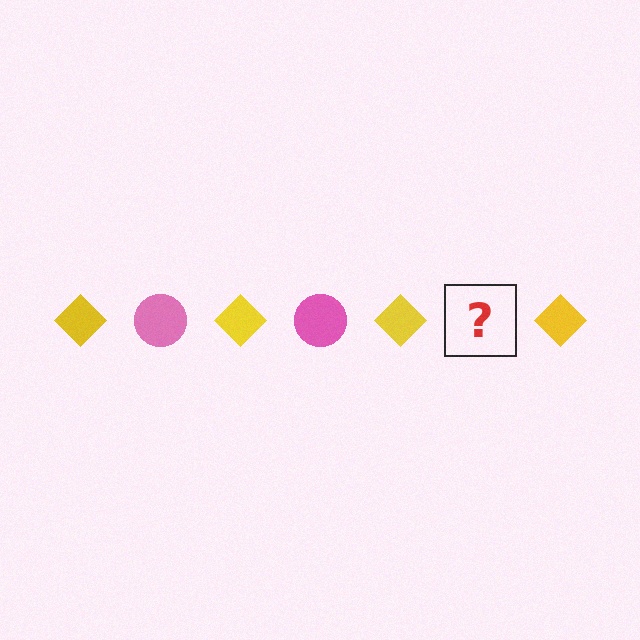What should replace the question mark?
The question mark should be replaced with a pink circle.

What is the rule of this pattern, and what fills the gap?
The rule is that the pattern alternates between yellow diamond and pink circle. The gap should be filled with a pink circle.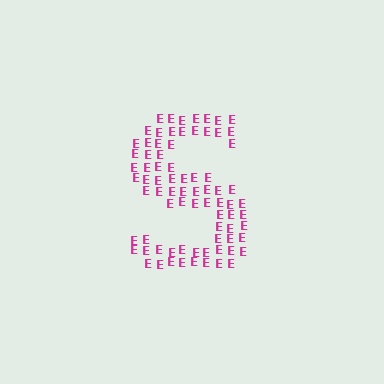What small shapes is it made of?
It is made of small letter E's.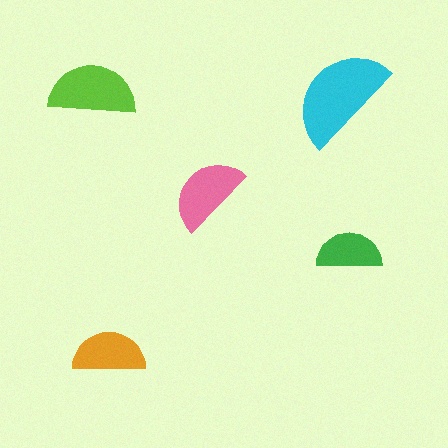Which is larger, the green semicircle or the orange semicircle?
The orange one.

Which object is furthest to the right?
The green semicircle is rightmost.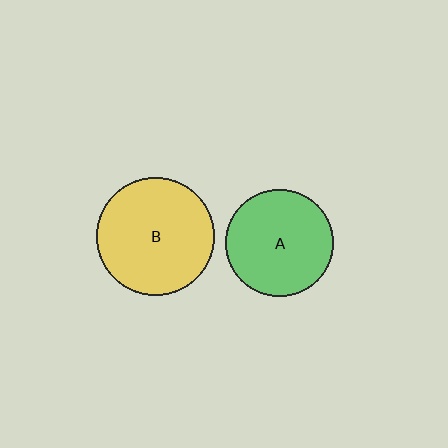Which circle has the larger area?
Circle B (yellow).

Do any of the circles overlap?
No, none of the circles overlap.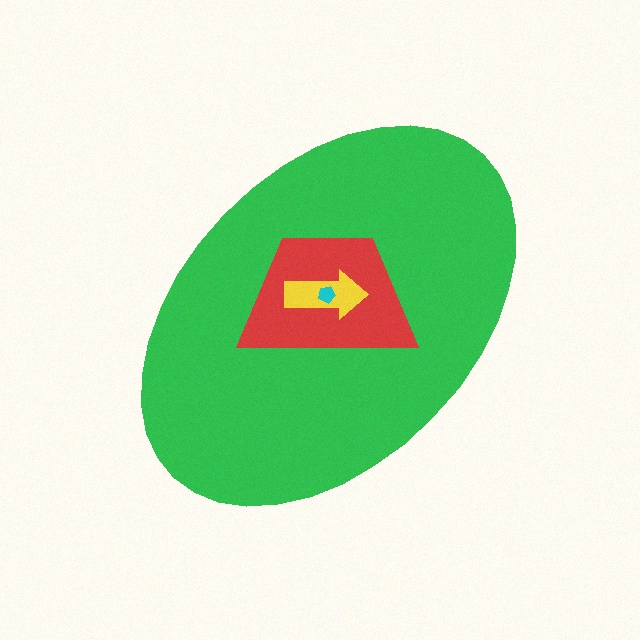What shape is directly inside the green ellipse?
The red trapezoid.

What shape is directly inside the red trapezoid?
The yellow arrow.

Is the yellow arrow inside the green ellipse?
Yes.